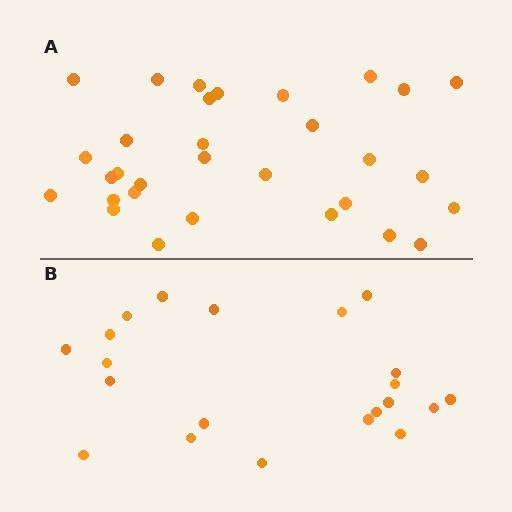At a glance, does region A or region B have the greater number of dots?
Region A (the top region) has more dots.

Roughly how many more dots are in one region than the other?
Region A has roughly 10 or so more dots than region B.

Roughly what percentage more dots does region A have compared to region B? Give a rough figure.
About 50% more.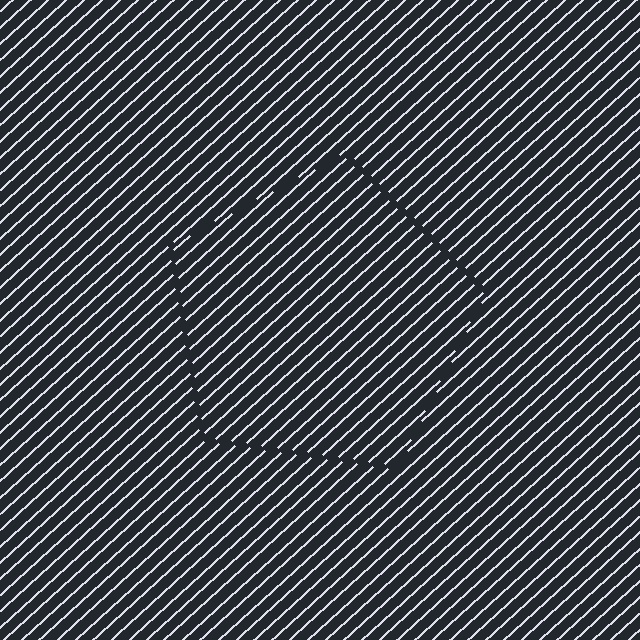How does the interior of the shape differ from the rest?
The interior of the shape contains the same grating, shifted by half a period — the contour is defined by the phase discontinuity where line-ends from the inner and outer gratings abut.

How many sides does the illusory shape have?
5 sides — the line-ends trace a pentagon.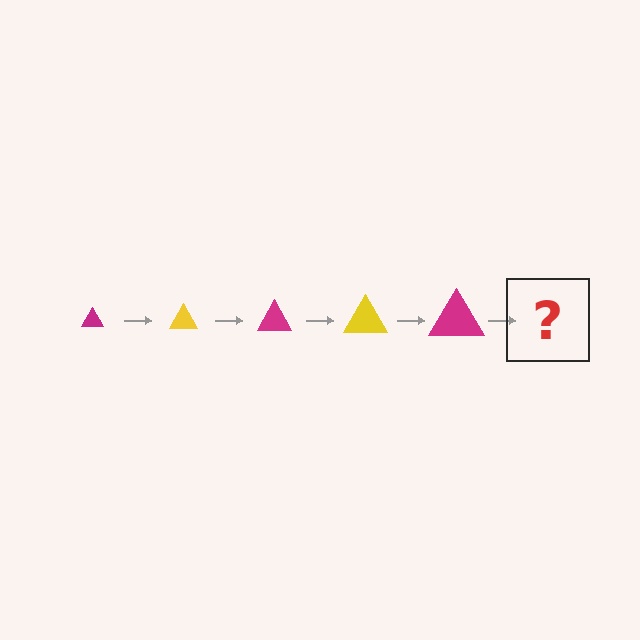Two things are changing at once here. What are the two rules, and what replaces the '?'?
The two rules are that the triangle grows larger each step and the color cycles through magenta and yellow. The '?' should be a yellow triangle, larger than the previous one.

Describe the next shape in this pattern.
It should be a yellow triangle, larger than the previous one.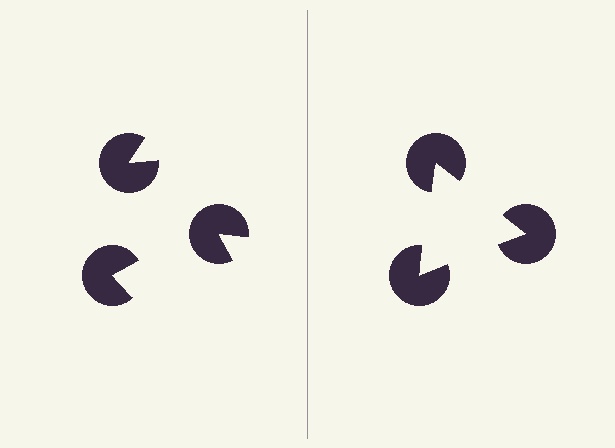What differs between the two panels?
The pac-man discs are positioned identically on both sides; only the wedge orientations differ. On the right they align to a triangle; on the left they are misaligned.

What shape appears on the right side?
An illusory triangle.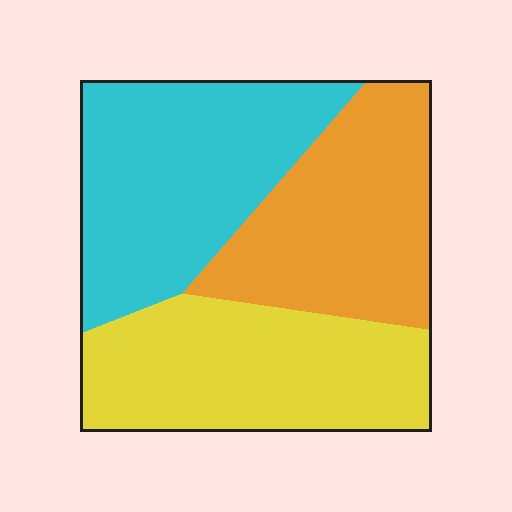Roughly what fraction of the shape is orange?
Orange takes up between a quarter and a half of the shape.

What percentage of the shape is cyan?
Cyan takes up about one third (1/3) of the shape.